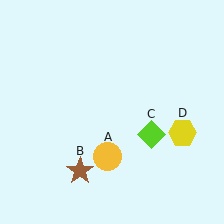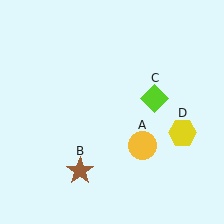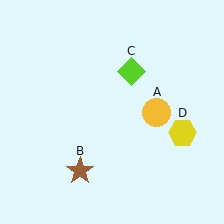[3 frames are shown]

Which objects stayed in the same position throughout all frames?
Brown star (object B) and yellow hexagon (object D) remained stationary.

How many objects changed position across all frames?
2 objects changed position: yellow circle (object A), lime diamond (object C).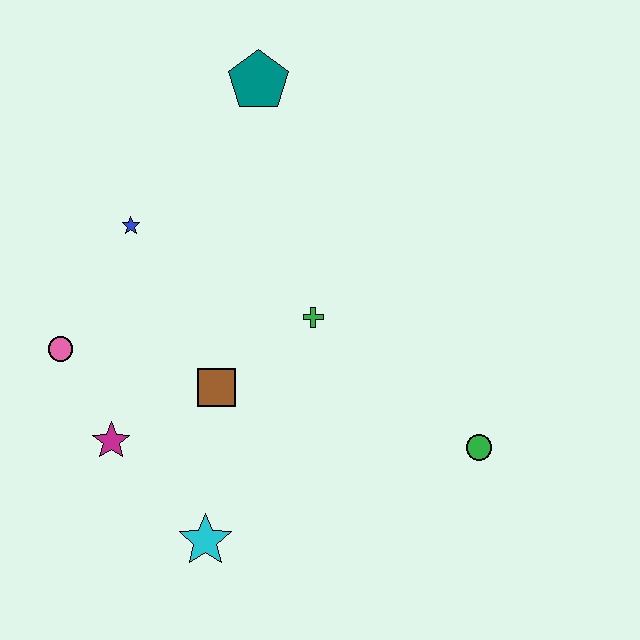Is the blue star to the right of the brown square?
No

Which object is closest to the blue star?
The pink circle is closest to the blue star.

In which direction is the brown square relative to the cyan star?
The brown square is above the cyan star.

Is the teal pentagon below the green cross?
No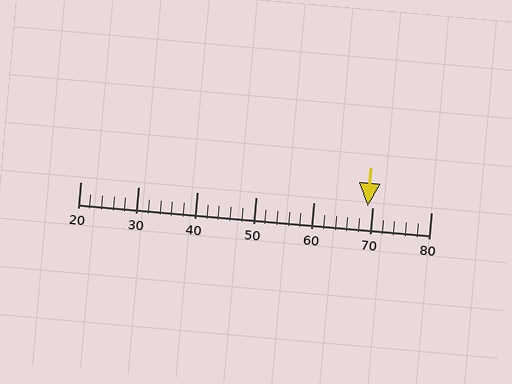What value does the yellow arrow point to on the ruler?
The yellow arrow points to approximately 69.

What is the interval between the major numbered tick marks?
The major tick marks are spaced 10 units apart.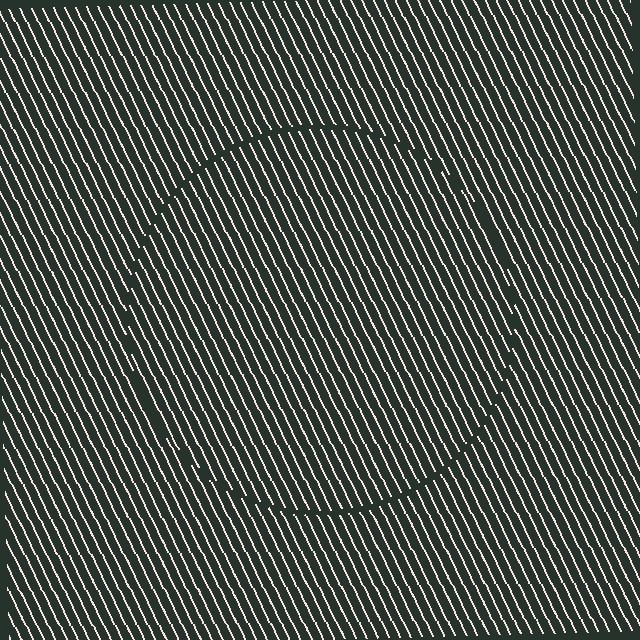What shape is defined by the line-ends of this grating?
An illusory circle. The interior of the shape contains the same grating, shifted by half a period — the contour is defined by the phase discontinuity where line-ends from the inner and outer gratings abut.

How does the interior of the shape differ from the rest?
The interior of the shape contains the same grating, shifted by half a period — the contour is defined by the phase discontinuity where line-ends from the inner and outer gratings abut.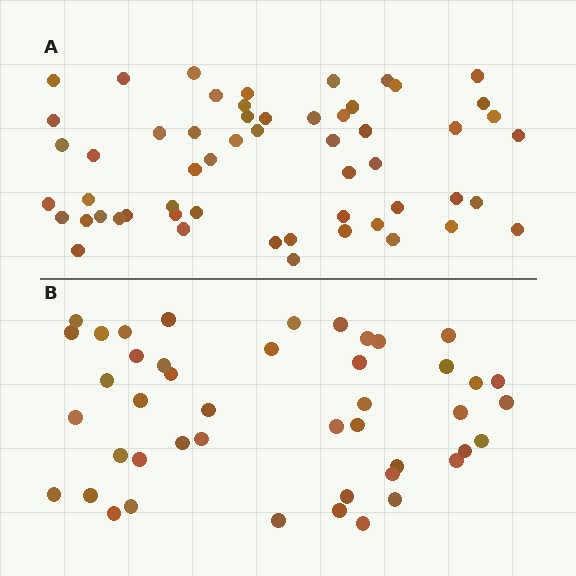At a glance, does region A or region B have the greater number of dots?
Region A (the top region) has more dots.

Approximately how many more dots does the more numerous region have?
Region A has roughly 12 or so more dots than region B.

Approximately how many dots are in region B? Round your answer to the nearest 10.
About 40 dots. (The exact count is 45, which rounds to 40.)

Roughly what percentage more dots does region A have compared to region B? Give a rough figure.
About 25% more.